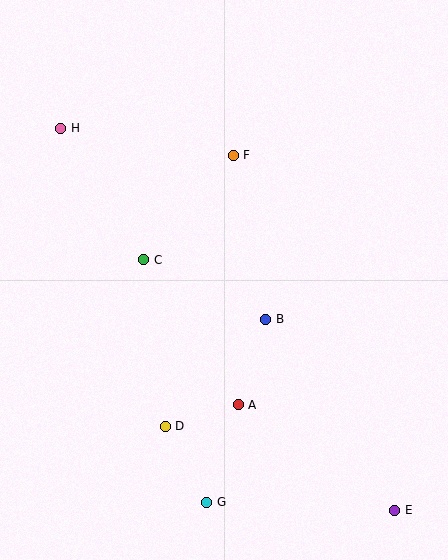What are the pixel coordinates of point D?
Point D is at (165, 426).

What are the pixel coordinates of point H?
Point H is at (61, 128).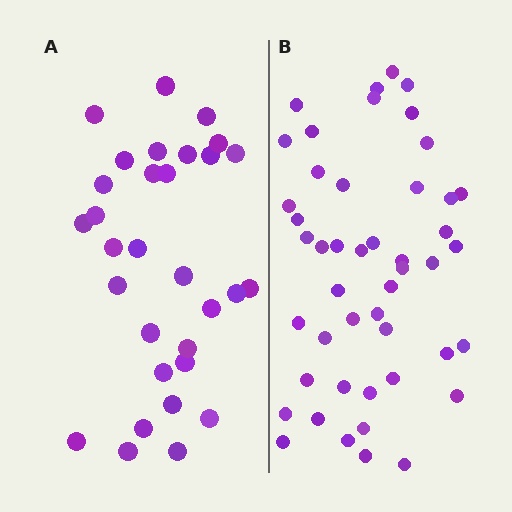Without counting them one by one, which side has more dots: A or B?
Region B (the right region) has more dots.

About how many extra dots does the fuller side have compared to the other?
Region B has approximately 15 more dots than region A.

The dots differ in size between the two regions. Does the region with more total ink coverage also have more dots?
No. Region A has more total ink coverage because its dots are larger, but region B actually contains more individual dots. Total area can be misleading — the number of items is what matters here.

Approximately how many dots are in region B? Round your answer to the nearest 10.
About 50 dots. (The exact count is 47, which rounds to 50.)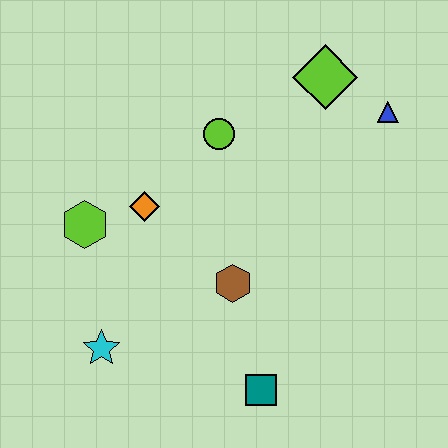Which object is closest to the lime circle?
The orange diamond is closest to the lime circle.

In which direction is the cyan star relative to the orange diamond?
The cyan star is below the orange diamond.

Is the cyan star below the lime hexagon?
Yes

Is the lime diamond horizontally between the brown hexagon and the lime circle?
No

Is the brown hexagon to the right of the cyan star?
Yes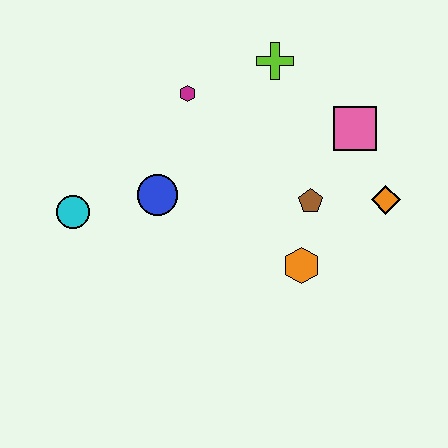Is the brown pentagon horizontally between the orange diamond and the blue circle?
Yes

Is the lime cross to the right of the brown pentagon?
No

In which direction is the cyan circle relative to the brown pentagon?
The cyan circle is to the left of the brown pentagon.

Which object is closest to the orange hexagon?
The brown pentagon is closest to the orange hexagon.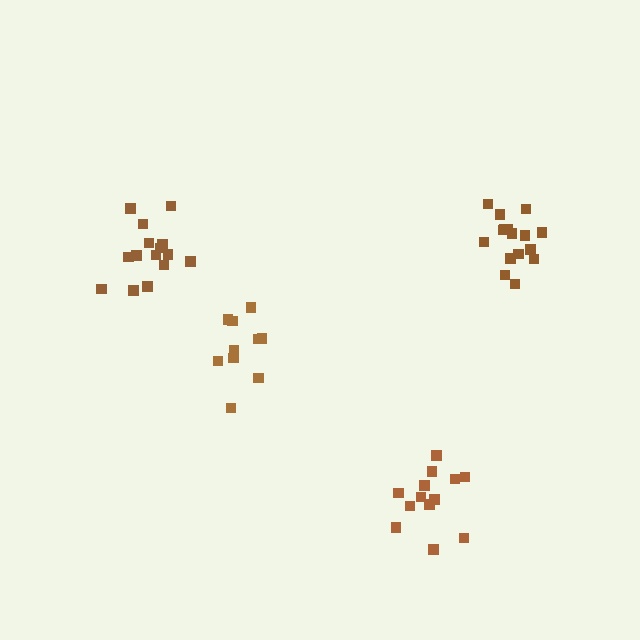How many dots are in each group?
Group 1: 10 dots, Group 2: 16 dots, Group 3: 15 dots, Group 4: 13 dots (54 total).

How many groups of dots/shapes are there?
There are 4 groups.